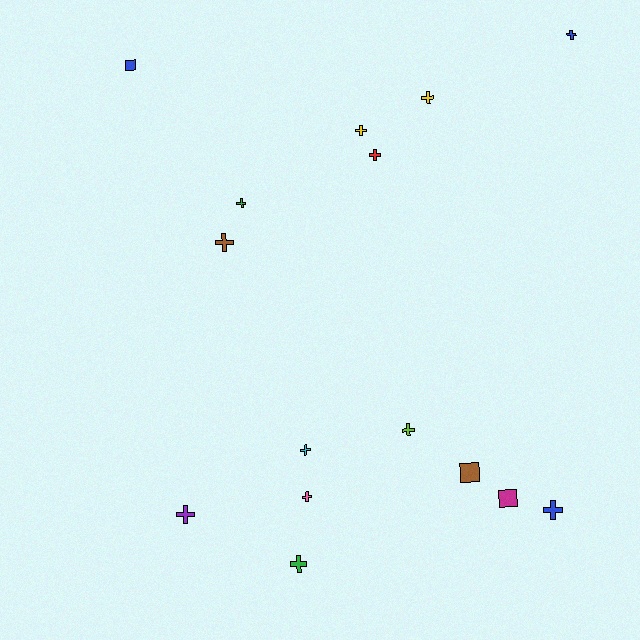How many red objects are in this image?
There is 1 red object.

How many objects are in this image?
There are 15 objects.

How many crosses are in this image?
There are 12 crosses.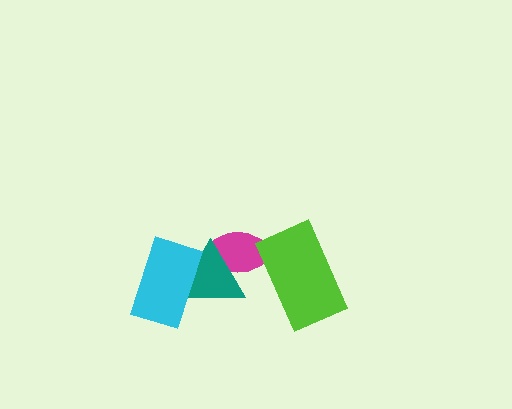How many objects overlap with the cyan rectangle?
1 object overlaps with the cyan rectangle.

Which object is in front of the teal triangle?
The cyan rectangle is in front of the teal triangle.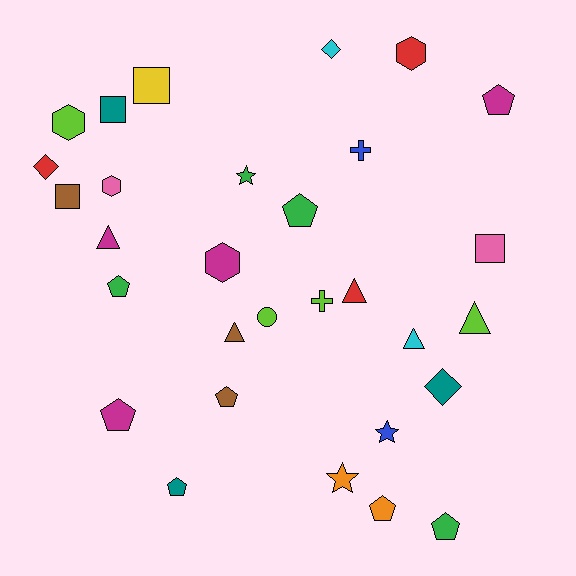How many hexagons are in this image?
There are 4 hexagons.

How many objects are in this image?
There are 30 objects.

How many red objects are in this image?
There are 3 red objects.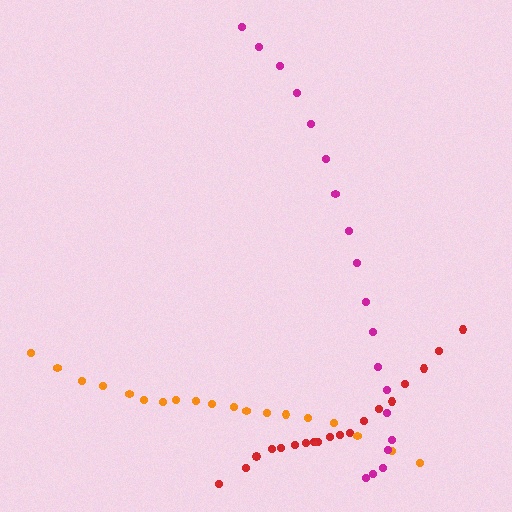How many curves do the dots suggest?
There are 3 distinct paths.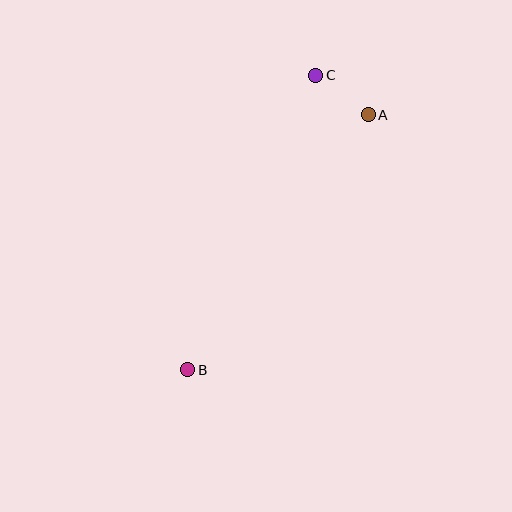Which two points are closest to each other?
Points A and C are closest to each other.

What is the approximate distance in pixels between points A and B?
The distance between A and B is approximately 312 pixels.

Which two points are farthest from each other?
Points B and C are farthest from each other.